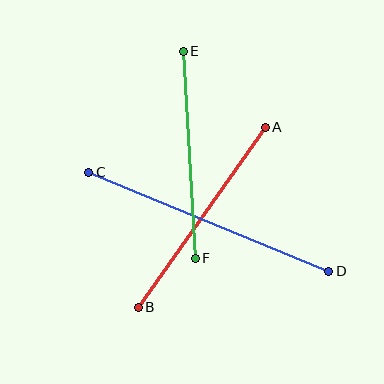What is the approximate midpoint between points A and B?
The midpoint is at approximately (202, 217) pixels.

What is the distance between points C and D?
The distance is approximately 260 pixels.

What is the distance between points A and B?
The distance is approximately 221 pixels.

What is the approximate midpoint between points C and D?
The midpoint is at approximately (209, 222) pixels.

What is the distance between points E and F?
The distance is approximately 207 pixels.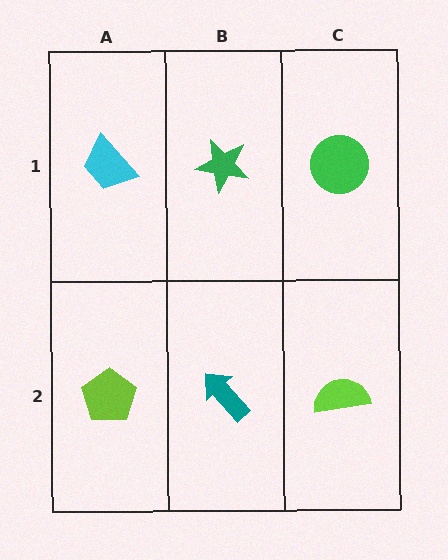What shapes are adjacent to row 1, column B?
A teal arrow (row 2, column B), a cyan trapezoid (row 1, column A), a green circle (row 1, column C).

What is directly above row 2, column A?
A cyan trapezoid.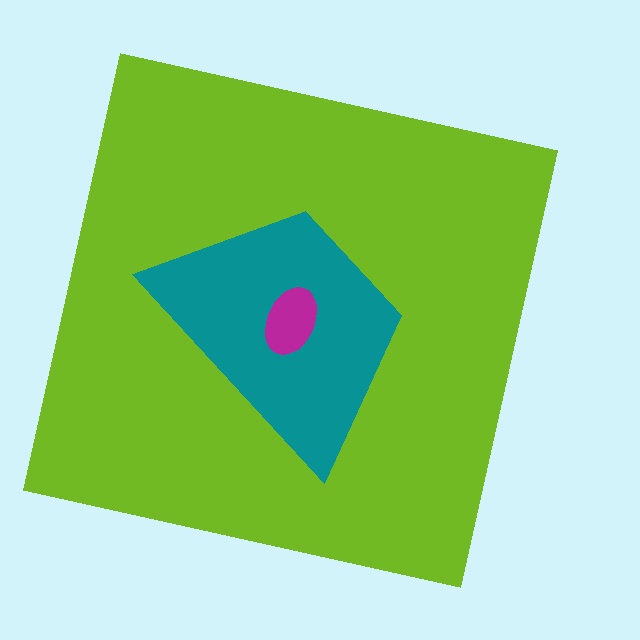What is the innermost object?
The magenta ellipse.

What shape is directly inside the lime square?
The teal trapezoid.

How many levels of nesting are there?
3.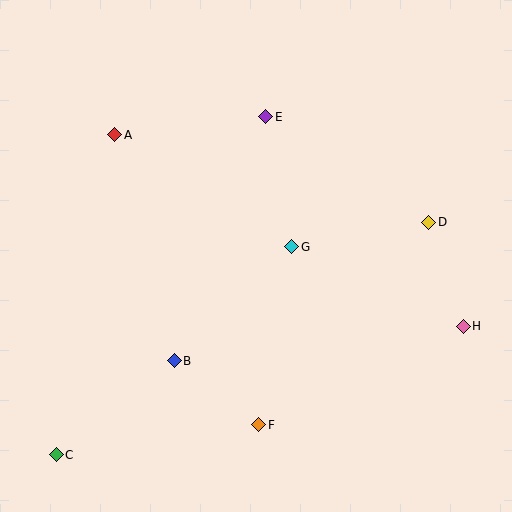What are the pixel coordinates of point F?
Point F is at (259, 425).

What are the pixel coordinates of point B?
Point B is at (174, 361).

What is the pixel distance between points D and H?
The distance between D and H is 109 pixels.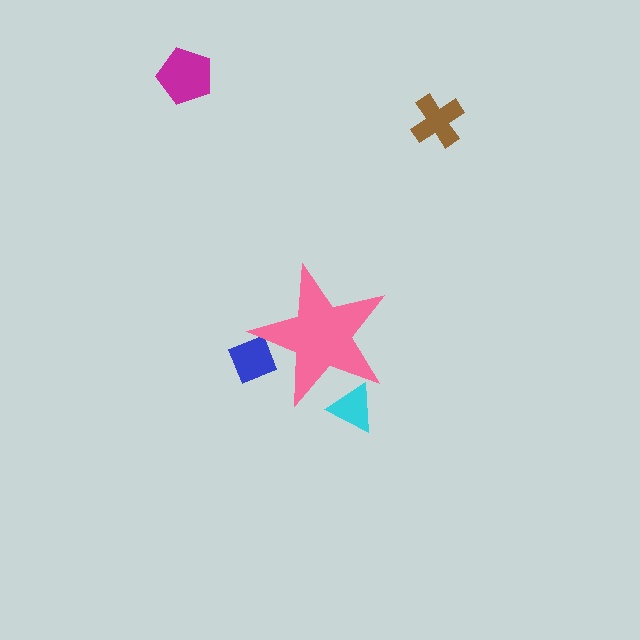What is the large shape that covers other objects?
A pink star.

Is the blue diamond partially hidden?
Yes, the blue diamond is partially hidden behind the pink star.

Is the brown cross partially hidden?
No, the brown cross is fully visible.